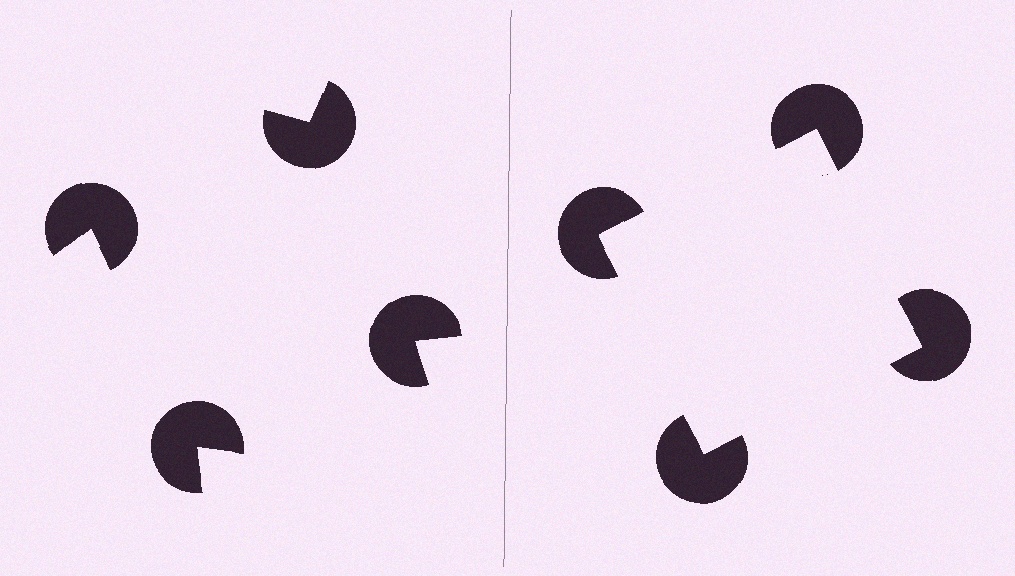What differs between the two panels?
The pac-man discs are positioned identically on both sides; only the wedge orientations differ. On the right they align to a square; on the left they are misaligned.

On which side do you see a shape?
An illusory square appears on the right side. On the left side the wedge cuts are rotated, so no coherent shape forms.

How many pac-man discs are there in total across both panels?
8 — 4 on each side.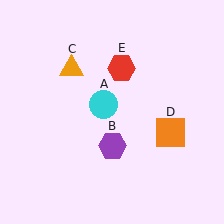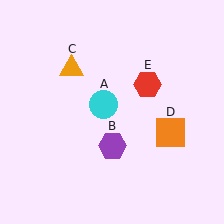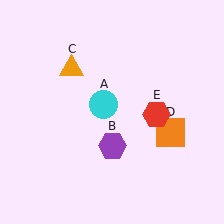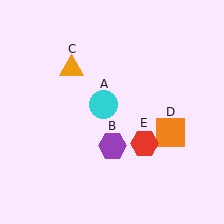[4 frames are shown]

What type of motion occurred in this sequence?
The red hexagon (object E) rotated clockwise around the center of the scene.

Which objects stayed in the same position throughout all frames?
Cyan circle (object A) and purple hexagon (object B) and orange triangle (object C) and orange square (object D) remained stationary.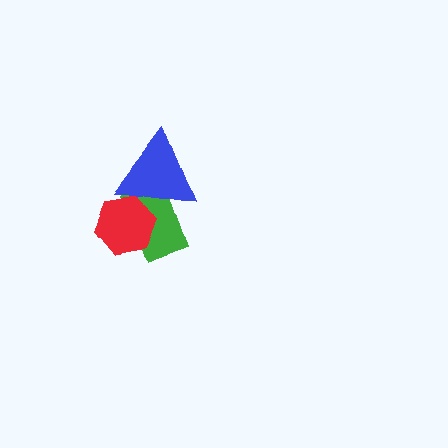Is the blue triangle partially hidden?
No, no other shape covers it.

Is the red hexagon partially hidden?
Yes, it is partially covered by another shape.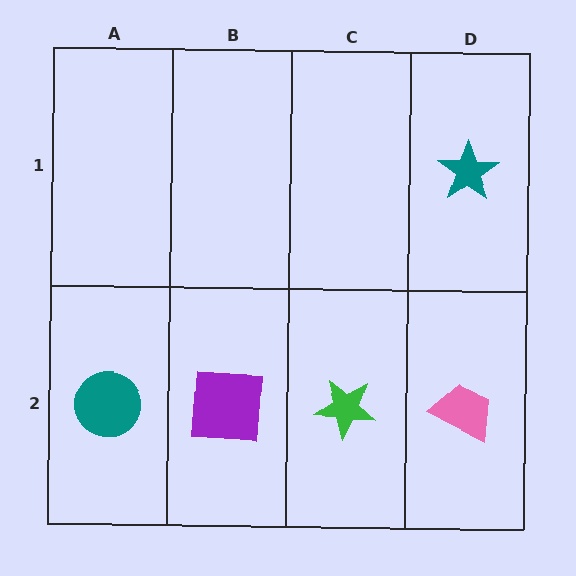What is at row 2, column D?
A pink trapezoid.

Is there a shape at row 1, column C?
No, that cell is empty.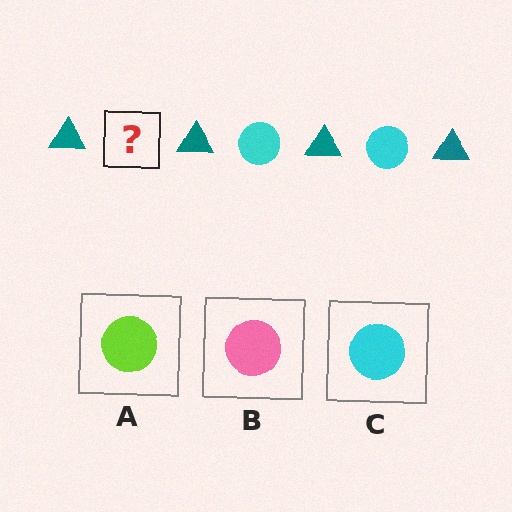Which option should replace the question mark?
Option C.